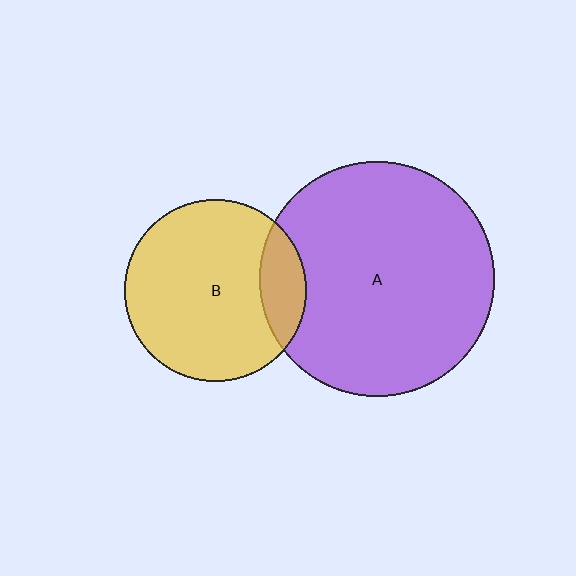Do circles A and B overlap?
Yes.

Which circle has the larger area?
Circle A (purple).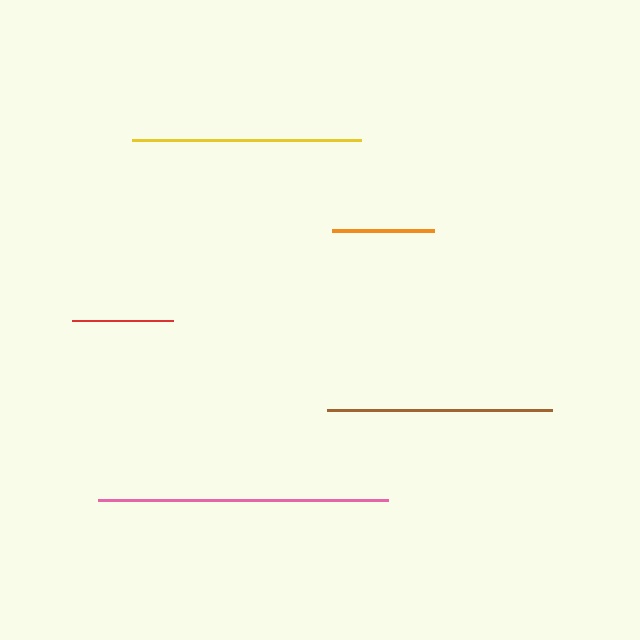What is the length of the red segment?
The red segment is approximately 101 pixels long.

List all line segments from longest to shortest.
From longest to shortest: pink, yellow, brown, orange, red.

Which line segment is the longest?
The pink line is the longest at approximately 290 pixels.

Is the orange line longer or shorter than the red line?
The orange line is longer than the red line.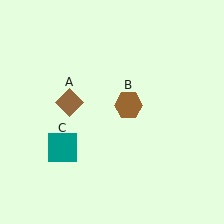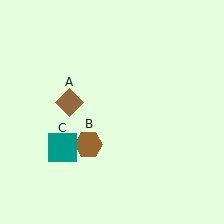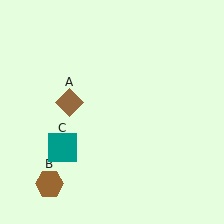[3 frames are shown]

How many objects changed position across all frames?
1 object changed position: brown hexagon (object B).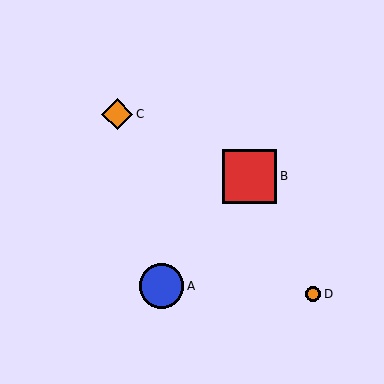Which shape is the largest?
The red square (labeled B) is the largest.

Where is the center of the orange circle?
The center of the orange circle is at (313, 294).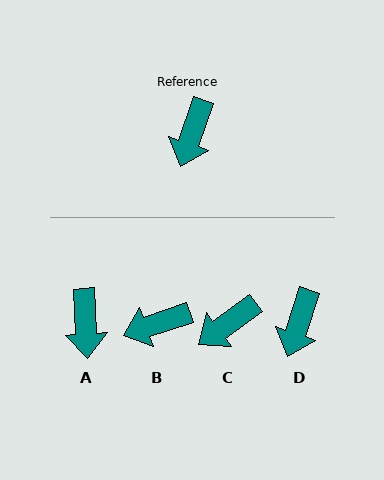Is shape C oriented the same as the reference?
No, it is off by about 36 degrees.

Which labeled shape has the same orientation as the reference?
D.